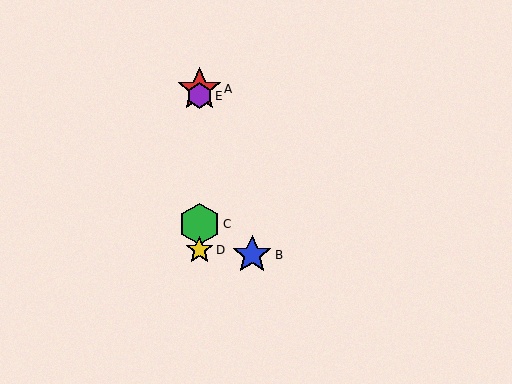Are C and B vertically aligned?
No, C is at x≈199 and B is at x≈252.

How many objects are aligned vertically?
4 objects (A, C, D, E) are aligned vertically.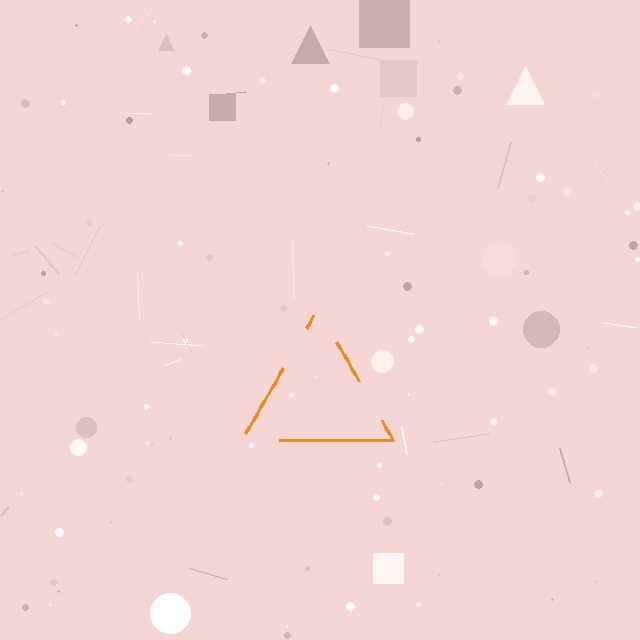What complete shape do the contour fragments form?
The contour fragments form a triangle.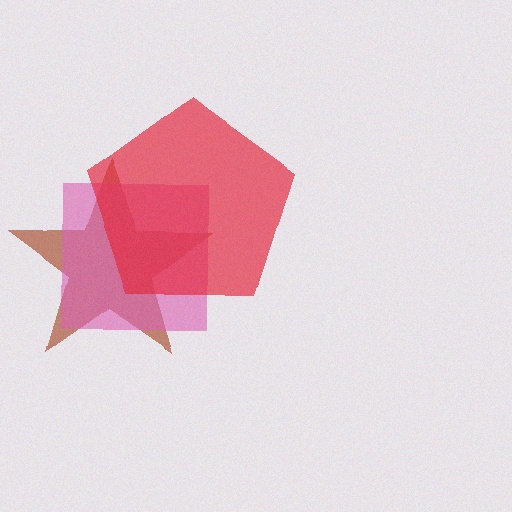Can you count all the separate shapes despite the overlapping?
Yes, there are 3 separate shapes.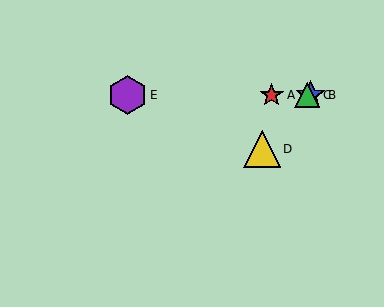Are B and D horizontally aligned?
No, B is at y≈95 and D is at y≈149.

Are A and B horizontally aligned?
Yes, both are at y≈95.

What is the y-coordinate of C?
Object C is at y≈95.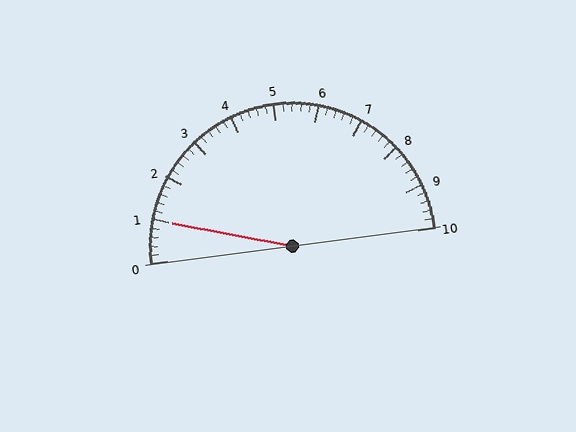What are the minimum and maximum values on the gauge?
The gauge ranges from 0 to 10.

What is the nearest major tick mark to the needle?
The nearest major tick mark is 1.